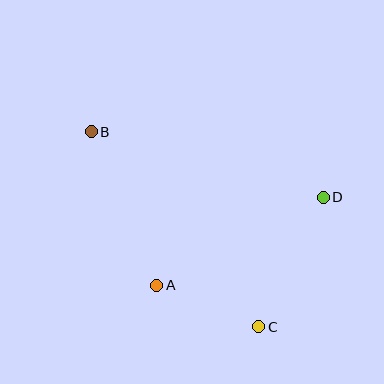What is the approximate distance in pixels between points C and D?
The distance between C and D is approximately 145 pixels.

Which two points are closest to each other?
Points A and C are closest to each other.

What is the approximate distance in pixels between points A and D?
The distance between A and D is approximately 188 pixels.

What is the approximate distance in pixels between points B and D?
The distance between B and D is approximately 241 pixels.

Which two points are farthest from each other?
Points B and C are farthest from each other.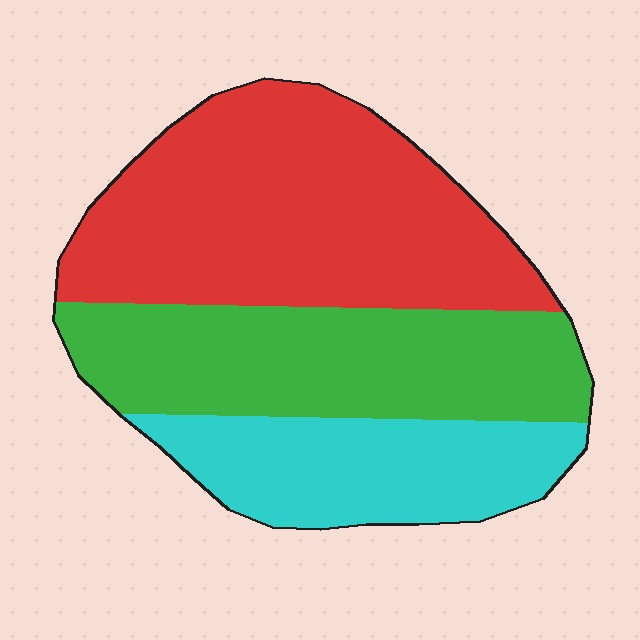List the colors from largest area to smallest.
From largest to smallest: red, green, cyan.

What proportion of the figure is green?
Green covers roughly 30% of the figure.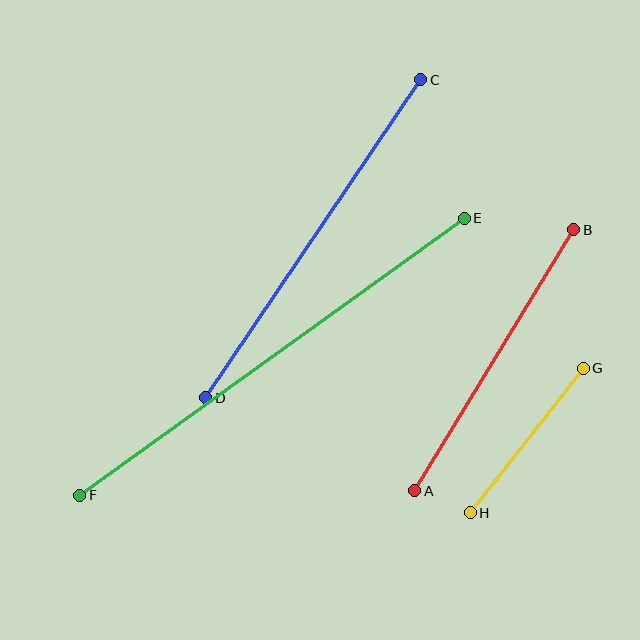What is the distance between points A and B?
The distance is approximately 306 pixels.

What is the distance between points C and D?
The distance is approximately 384 pixels.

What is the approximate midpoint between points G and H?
The midpoint is at approximately (527, 440) pixels.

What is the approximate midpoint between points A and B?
The midpoint is at approximately (494, 360) pixels.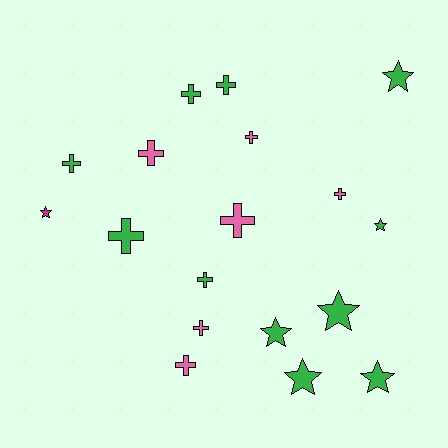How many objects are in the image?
There are 18 objects.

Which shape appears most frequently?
Cross, with 11 objects.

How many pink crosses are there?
There are 6 pink crosses.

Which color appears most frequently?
Green, with 11 objects.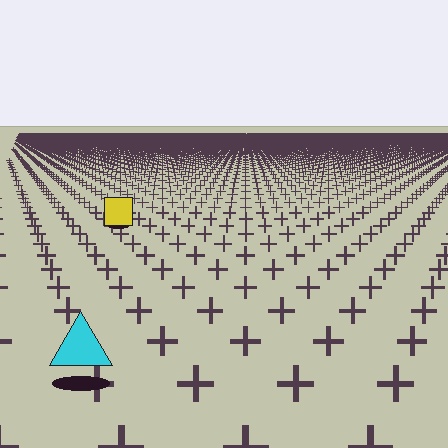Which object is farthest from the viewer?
The yellow square is farthest from the viewer. It appears smaller and the ground texture around it is denser.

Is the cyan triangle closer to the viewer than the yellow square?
Yes. The cyan triangle is closer — you can tell from the texture gradient: the ground texture is coarser near it.